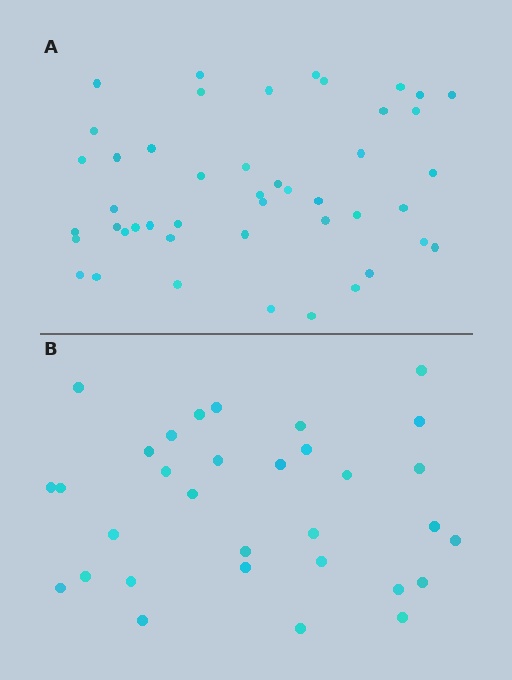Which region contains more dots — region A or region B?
Region A (the top region) has more dots.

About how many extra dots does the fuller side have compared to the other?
Region A has approximately 15 more dots than region B.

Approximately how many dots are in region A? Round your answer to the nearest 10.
About 50 dots. (The exact count is 46, which rounds to 50.)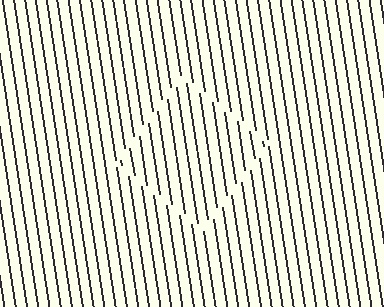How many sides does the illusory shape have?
4 sides — the line-ends trace a square.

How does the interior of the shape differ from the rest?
The interior of the shape contains the same grating, shifted by half a period — the contour is defined by the phase discontinuity where line-ends from the inner and outer gratings abut.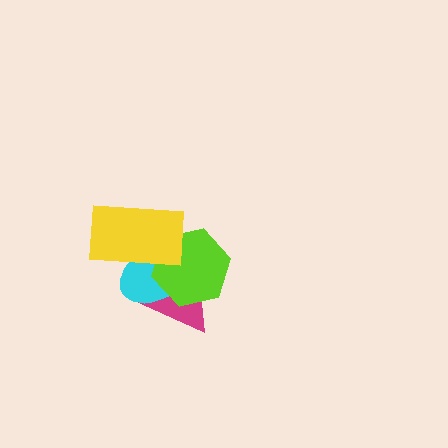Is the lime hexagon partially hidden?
Yes, it is partially covered by another shape.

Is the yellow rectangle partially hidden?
No, no other shape covers it.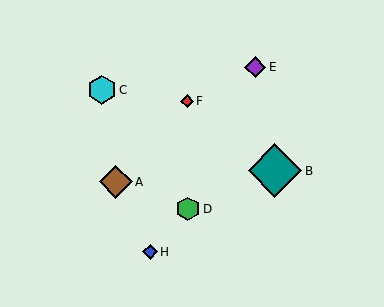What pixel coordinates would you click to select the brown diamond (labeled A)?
Click at (116, 182) to select the brown diamond A.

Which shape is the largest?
The teal diamond (labeled B) is the largest.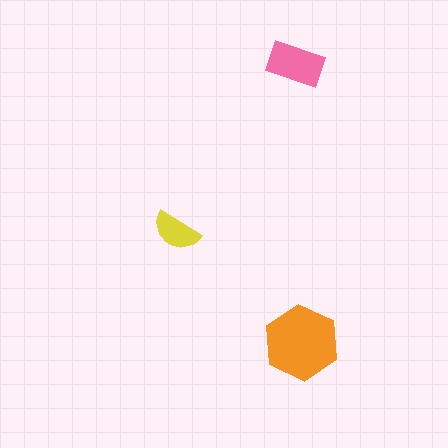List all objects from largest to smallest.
The orange hexagon, the pink rectangle, the yellow semicircle.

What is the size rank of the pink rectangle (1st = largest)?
2nd.